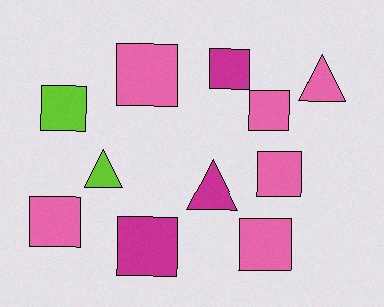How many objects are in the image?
There are 11 objects.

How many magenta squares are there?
There are 2 magenta squares.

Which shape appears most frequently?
Square, with 8 objects.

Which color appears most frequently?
Pink, with 6 objects.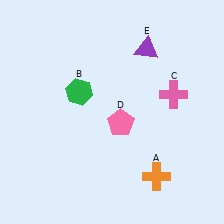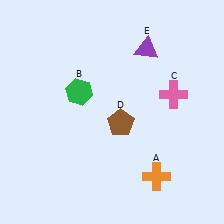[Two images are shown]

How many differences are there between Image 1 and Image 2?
There is 1 difference between the two images.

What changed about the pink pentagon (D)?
In Image 1, D is pink. In Image 2, it changed to brown.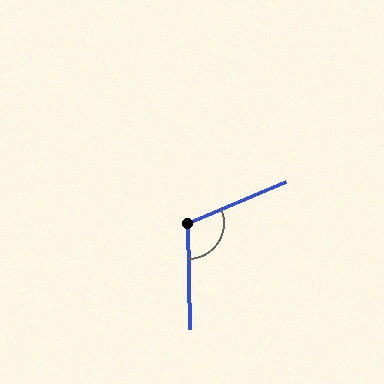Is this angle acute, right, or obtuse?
It is obtuse.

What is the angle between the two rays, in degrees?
Approximately 112 degrees.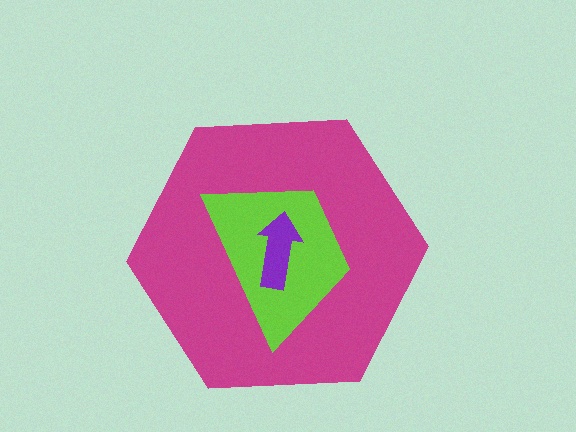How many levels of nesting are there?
3.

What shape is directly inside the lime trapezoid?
The purple arrow.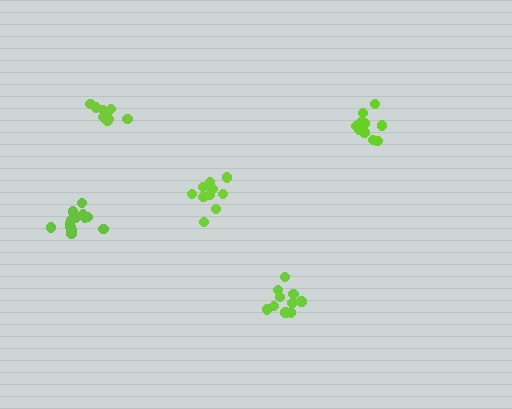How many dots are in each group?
Group 1: 10 dots, Group 2: 10 dots, Group 3: 10 dots, Group 4: 9 dots, Group 5: 13 dots (52 total).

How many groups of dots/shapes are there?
There are 5 groups.